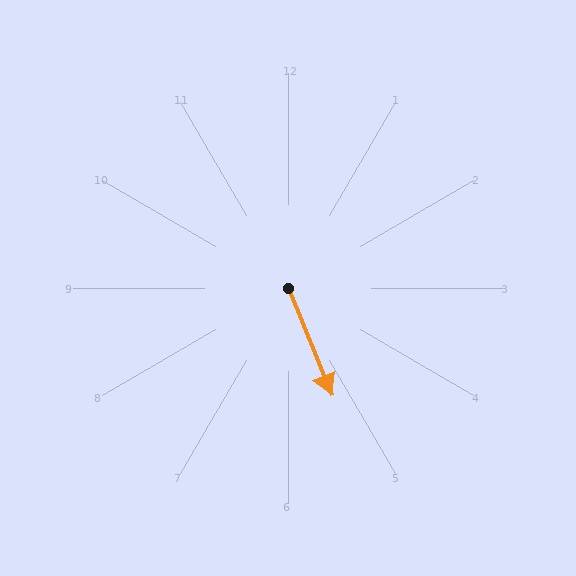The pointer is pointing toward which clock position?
Roughly 5 o'clock.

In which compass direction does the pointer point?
South.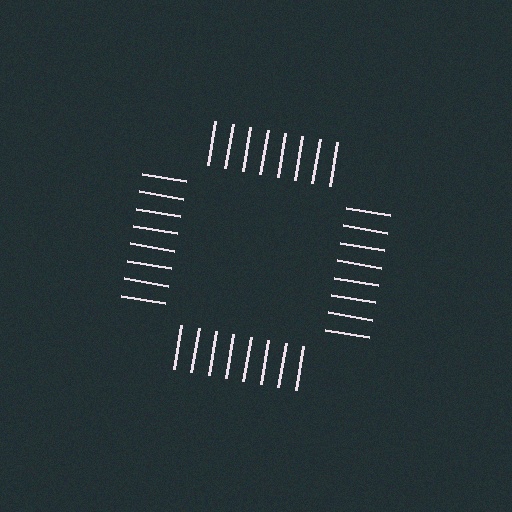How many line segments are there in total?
32 — 8 along each of the 4 edges.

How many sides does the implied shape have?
4 sides — the line-ends trace a square.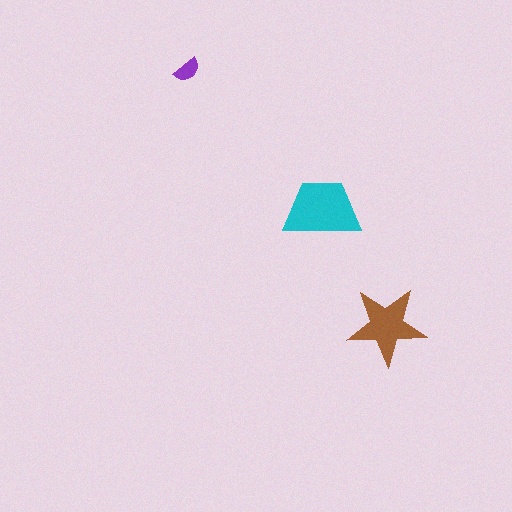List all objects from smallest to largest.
The purple semicircle, the brown star, the cyan trapezoid.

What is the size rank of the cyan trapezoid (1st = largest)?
1st.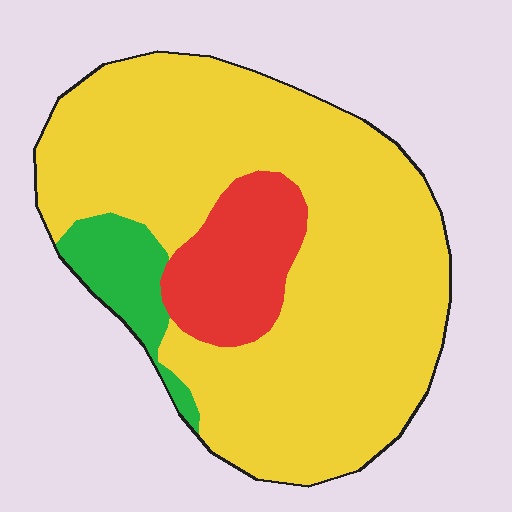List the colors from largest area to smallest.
From largest to smallest: yellow, red, green.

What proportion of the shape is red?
Red takes up about one eighth (1/8) of the shape.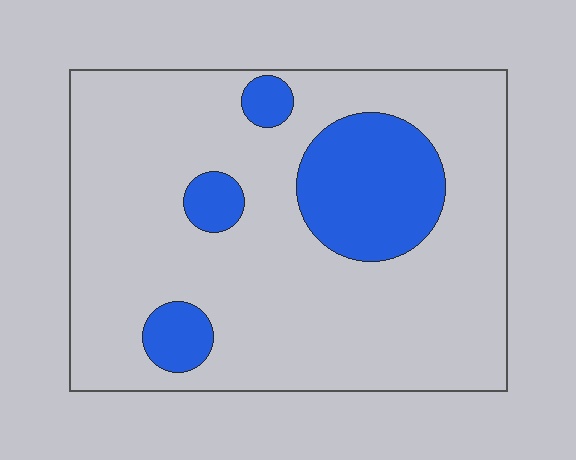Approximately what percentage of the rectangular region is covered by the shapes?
Approximately 20%.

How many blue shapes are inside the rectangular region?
4.